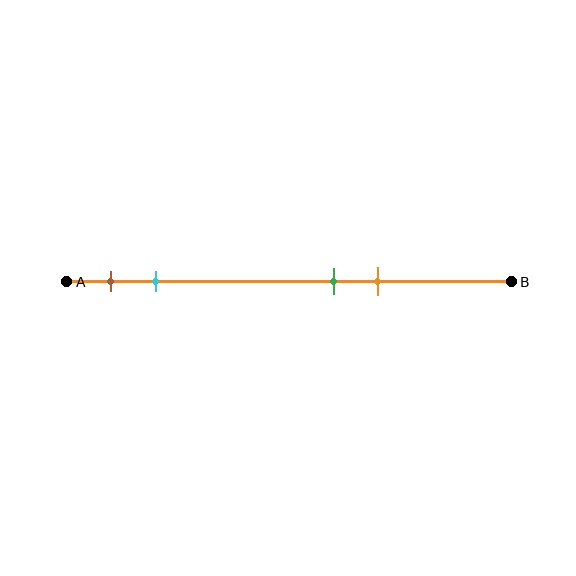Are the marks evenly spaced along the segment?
No, the marks are not evenly spaced.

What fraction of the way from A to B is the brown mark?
The brown mark is approximately 10% (0.1) of the way from A to B.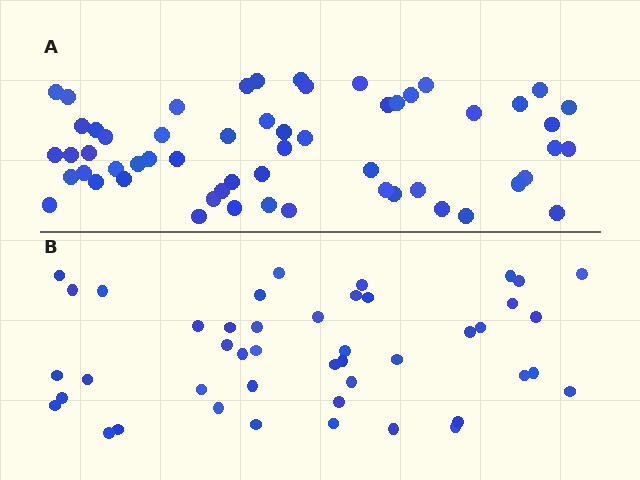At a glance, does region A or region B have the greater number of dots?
Region A (the top region) has more dots.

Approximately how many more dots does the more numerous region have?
Region A has roughly 12 or so more dots than region B.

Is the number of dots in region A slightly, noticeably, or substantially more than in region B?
Region A has noticeably more, but not dramatically so. The ratio is roughly 1.3 to 1.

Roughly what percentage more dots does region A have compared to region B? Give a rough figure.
About 25% more.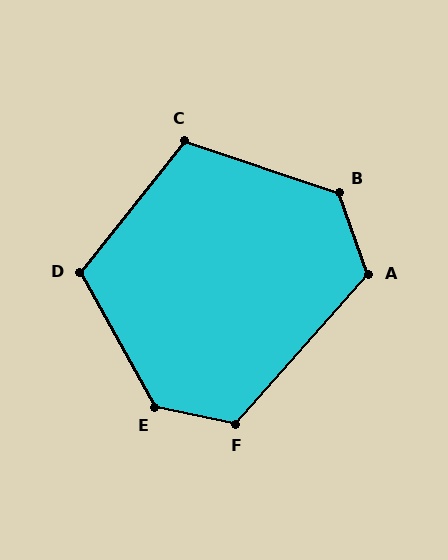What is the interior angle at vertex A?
Approximately 119 degrees (obtuse).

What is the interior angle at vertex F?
Approximately 120 degrees (obtuse).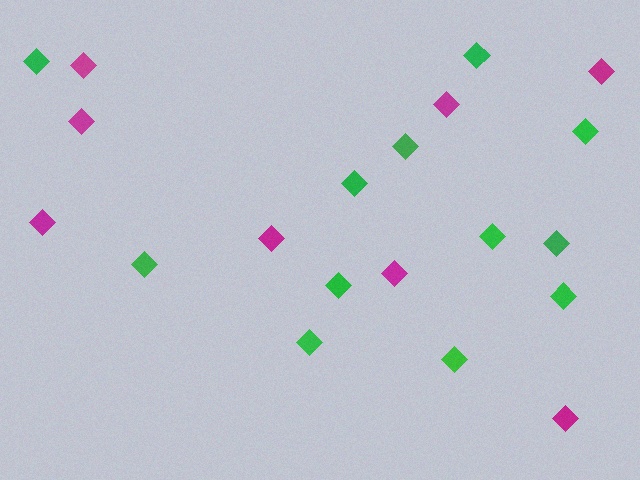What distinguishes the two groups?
There are 2 groups: one group of magenta diamonds (8) and one group of green diamonds (12).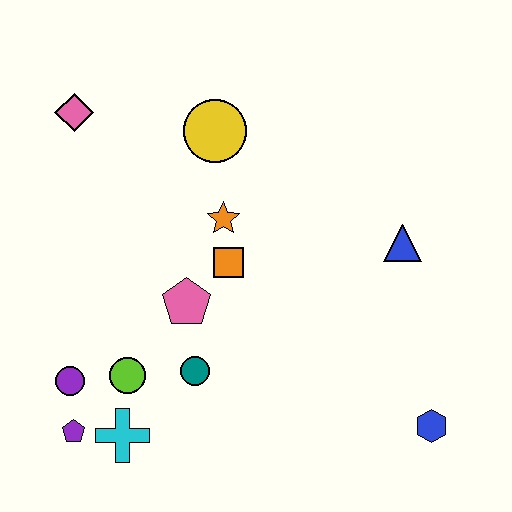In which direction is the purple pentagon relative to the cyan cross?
The purple pentagon is to the left of the cyan cross.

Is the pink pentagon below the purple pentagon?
No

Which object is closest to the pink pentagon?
The orange square is closest to the pink pentagon.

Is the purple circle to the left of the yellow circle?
Yes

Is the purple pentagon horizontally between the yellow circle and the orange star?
No